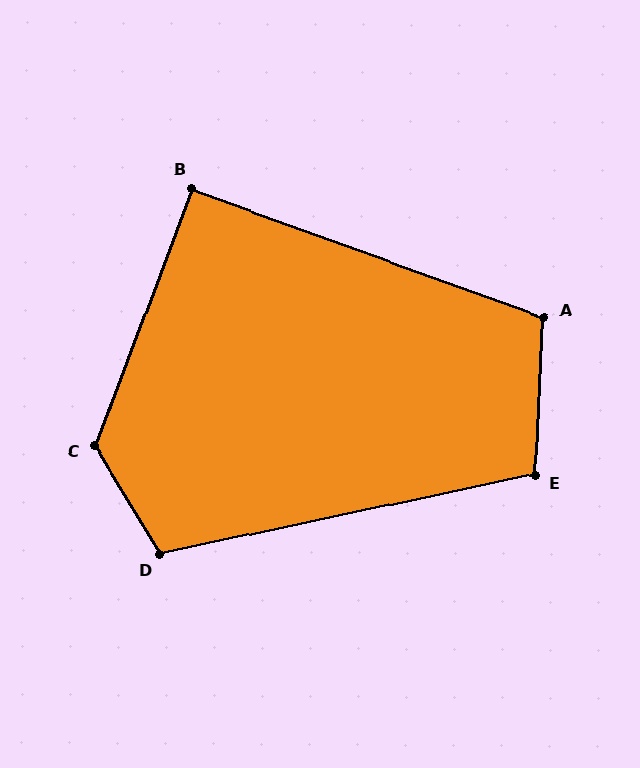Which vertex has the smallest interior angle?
B, at approximately 91 degrees.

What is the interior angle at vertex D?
Approximately 109 degrees (obtuse).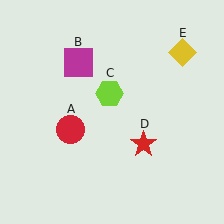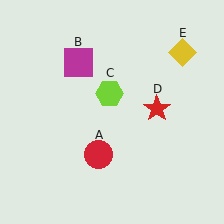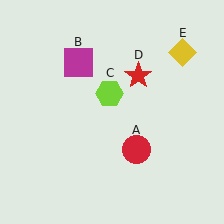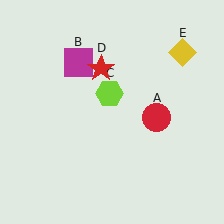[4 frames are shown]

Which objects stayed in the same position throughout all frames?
Magenta square (object B) and lime hexagon (object C) and yellow diamond (object E) remained stationary.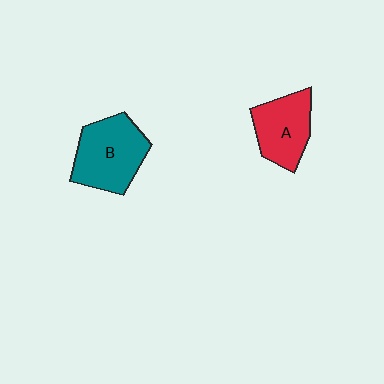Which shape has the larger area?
Shape B (teal).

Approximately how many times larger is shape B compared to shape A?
Approximately 1.3 times.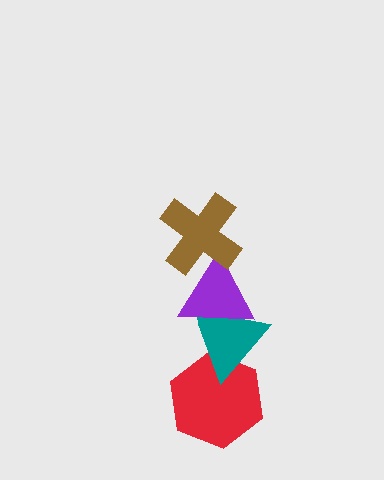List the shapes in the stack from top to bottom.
From top to bottom: the brown cross, the purple triangle, the teal triangle, the red hexagon.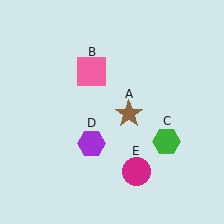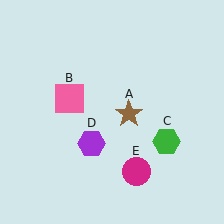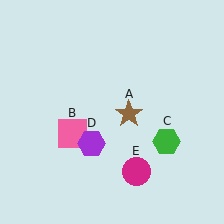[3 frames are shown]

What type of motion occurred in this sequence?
The pink square (object B) rotated counterclockwise around the center of the scene.